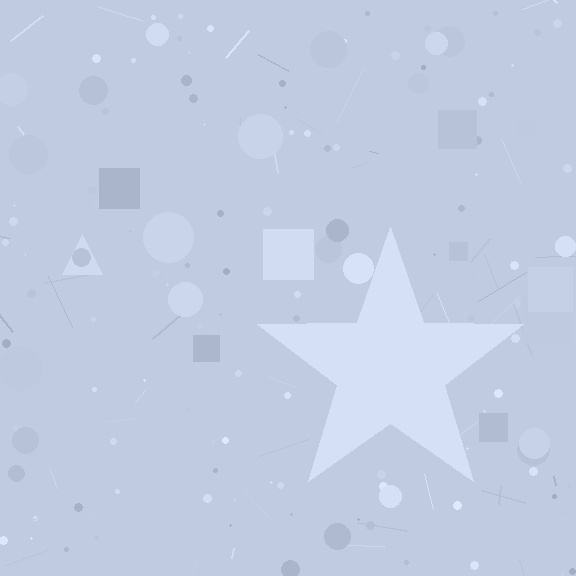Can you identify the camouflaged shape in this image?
The camouflaged shape is a star.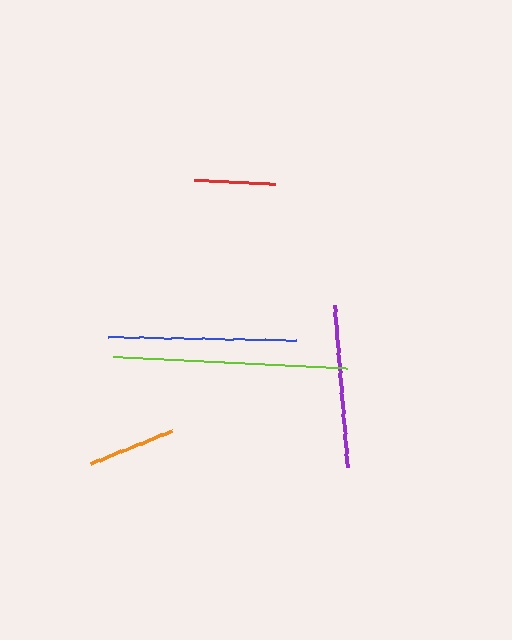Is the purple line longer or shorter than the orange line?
The purple line is longer than the orange line.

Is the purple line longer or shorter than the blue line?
The blue line is longer than the purple line.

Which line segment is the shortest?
The red line is the shortest at approximately 81 pixels.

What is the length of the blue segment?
The blue segment is approximately 188 pixels long.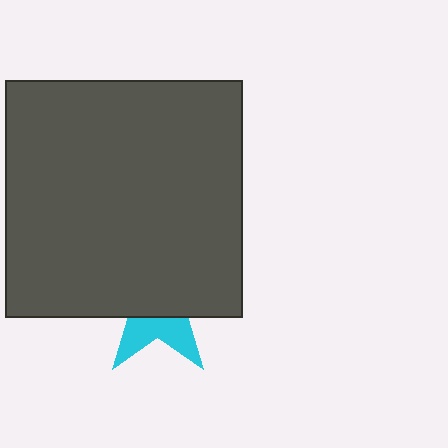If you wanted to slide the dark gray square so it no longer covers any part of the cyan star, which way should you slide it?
Slide it up — that is the most direct way to separate the two shapes.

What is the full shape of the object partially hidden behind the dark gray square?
The partially hidden object is a cyan star.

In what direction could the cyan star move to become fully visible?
The cyan star could move down. That would shift it out from behind the dark gray square entirely.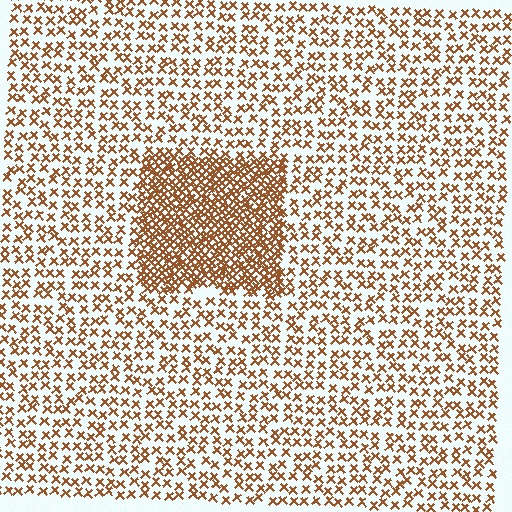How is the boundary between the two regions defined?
The boundary is defined by a change in element density (approximately 2.5x ratio). All elements are the same color, size, and shape.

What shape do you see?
I see a rectangle.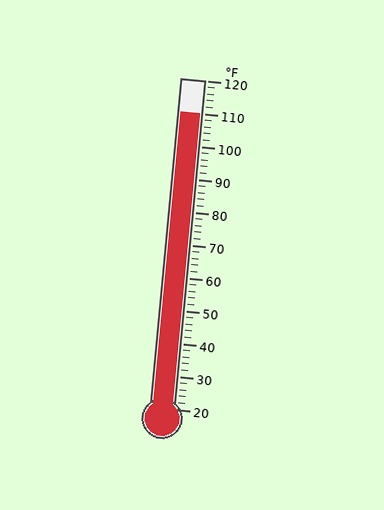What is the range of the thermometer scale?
The thermometer scale ranges from 20°F to 120°F.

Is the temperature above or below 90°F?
The temperature is above 90°F.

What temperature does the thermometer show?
The thermometer shows approximately 110°F.